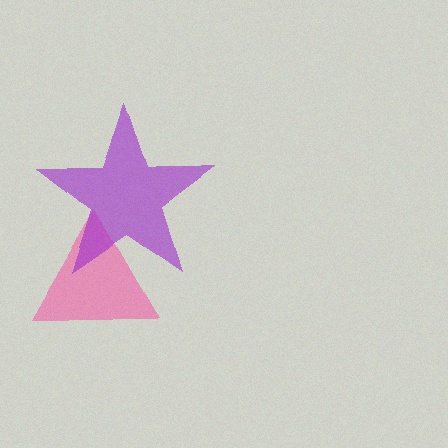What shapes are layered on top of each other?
The layered shapes are: a pink triangle, a purple star.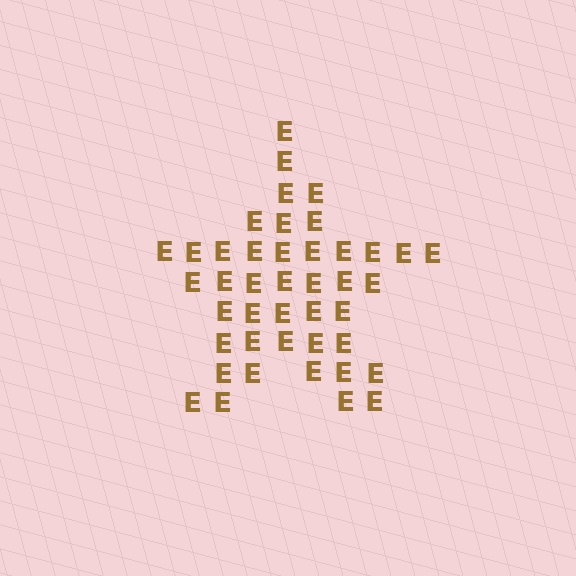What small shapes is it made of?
It is made of small letter E's.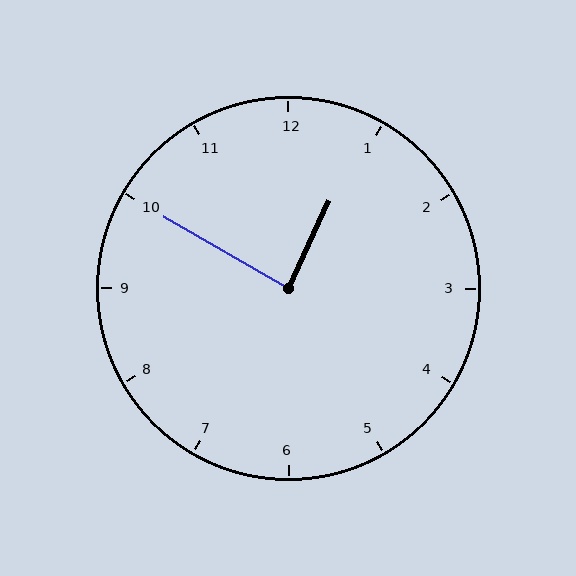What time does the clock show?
12:50.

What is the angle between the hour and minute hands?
Approximately 85 degrees.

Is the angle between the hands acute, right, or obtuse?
It is right.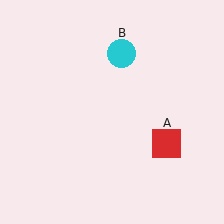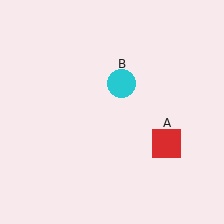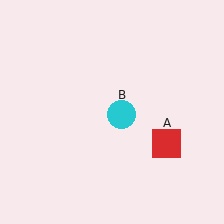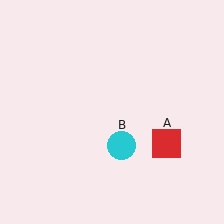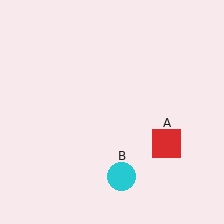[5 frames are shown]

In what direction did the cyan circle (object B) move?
The cyan circle (object B) moved down.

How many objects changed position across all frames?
1 object changed position: cyan circle (object B).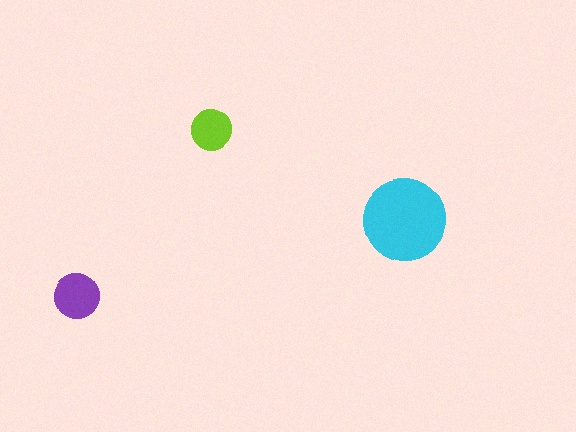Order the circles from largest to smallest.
the cyan one, the purple one, the lime one.